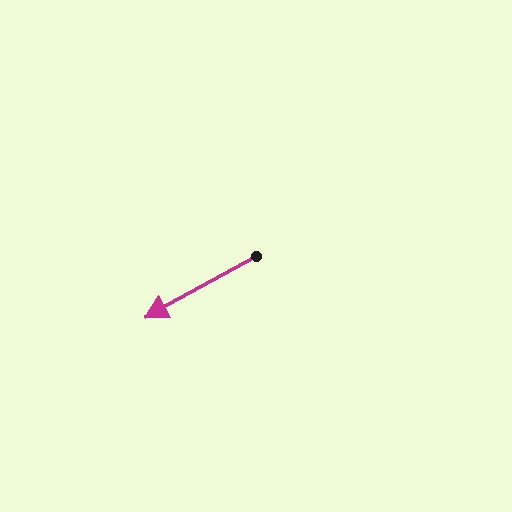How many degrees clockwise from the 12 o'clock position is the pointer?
Approximately 241 degrees.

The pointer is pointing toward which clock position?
Roughly 8 o'clock.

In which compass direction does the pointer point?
Southwest.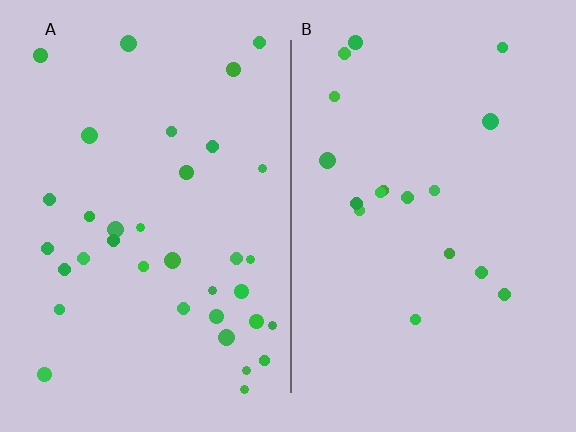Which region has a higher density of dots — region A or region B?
A (the left).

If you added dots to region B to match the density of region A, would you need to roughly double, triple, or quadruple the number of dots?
Approximately double.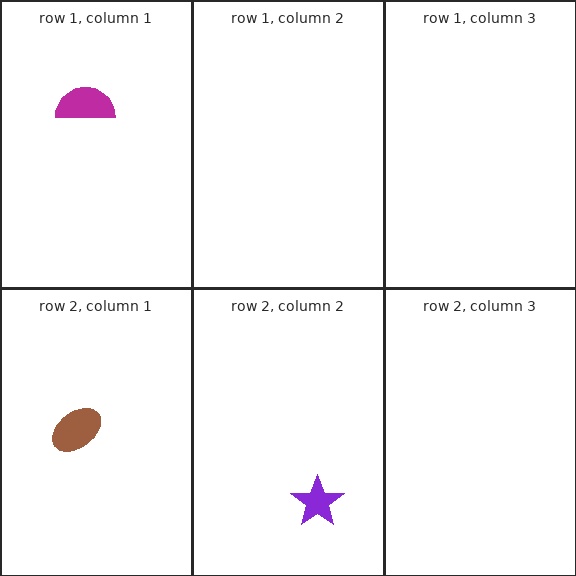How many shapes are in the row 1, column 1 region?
1.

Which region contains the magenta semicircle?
The row 1, column 1 region.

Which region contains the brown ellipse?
The row 2, column 1 region.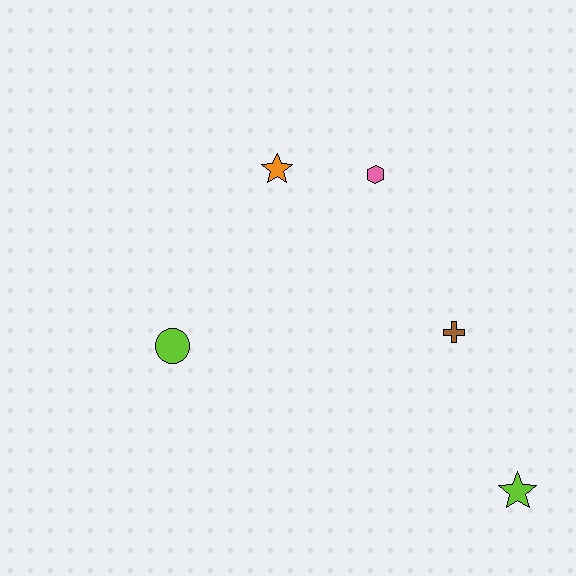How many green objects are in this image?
There are no green objects.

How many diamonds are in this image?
There are no diamonds.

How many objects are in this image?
There are 5 objects.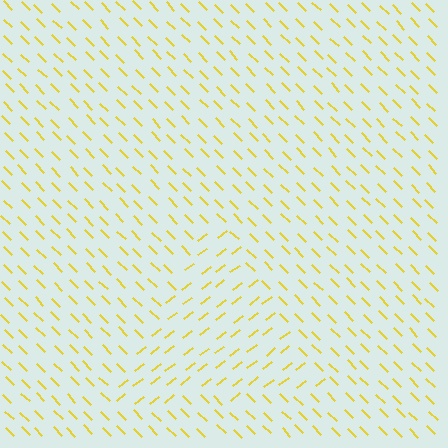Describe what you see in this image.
The image is filled with small yellow line segments. A triangle region in the image has lines oriented differently from the surrounding lines, creating a visible texture boundary.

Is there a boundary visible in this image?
Yes, there is a texture boundary formed by a change in line orientation.